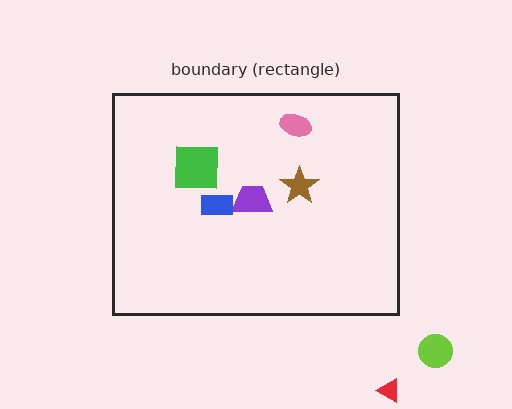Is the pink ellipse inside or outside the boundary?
Inside.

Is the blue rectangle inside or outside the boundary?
Inside.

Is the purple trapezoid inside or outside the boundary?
Inside.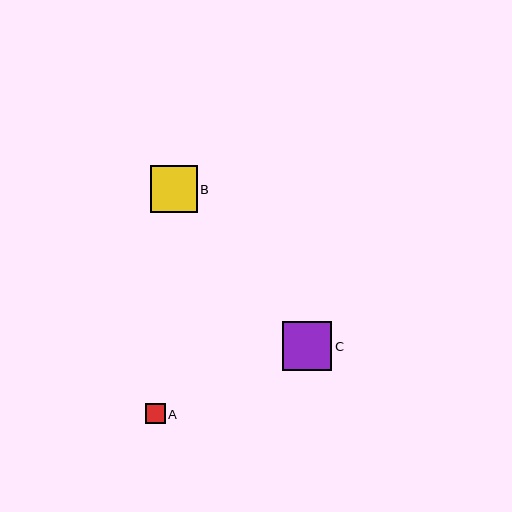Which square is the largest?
Square C is the largest with a size of approximately 49 pixels.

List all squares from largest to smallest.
From largest to smallest: C, B, A.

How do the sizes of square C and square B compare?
Square C and square B are approximately the same size.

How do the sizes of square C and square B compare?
Square C and square B are approximately the same size.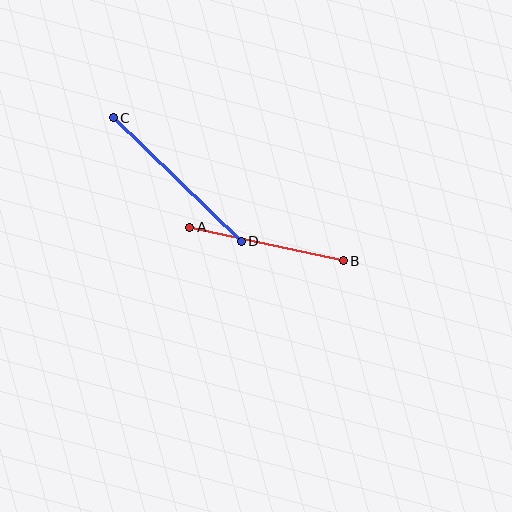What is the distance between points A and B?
The distance is approximately 157 pixels.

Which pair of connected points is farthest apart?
Points C and D are farthest apart.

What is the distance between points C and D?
The distance is approximately 178 pixels.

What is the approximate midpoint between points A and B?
The midpoint is at approximately (266, 244) pixels.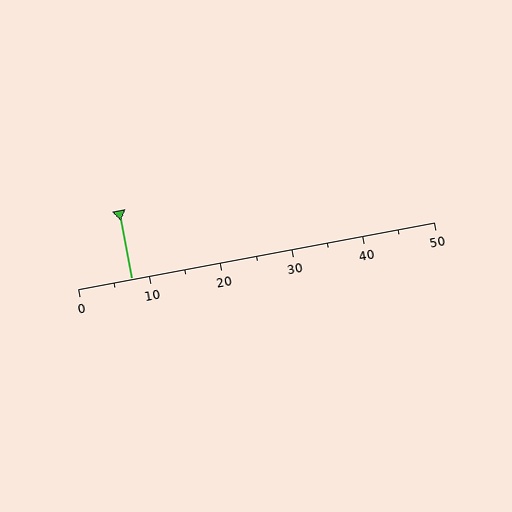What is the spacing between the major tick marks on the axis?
The major ticks are spaced 10 apart.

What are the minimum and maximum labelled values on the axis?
The axis runs from 0 to 50.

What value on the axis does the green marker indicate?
The marker indicates approximately 7.5.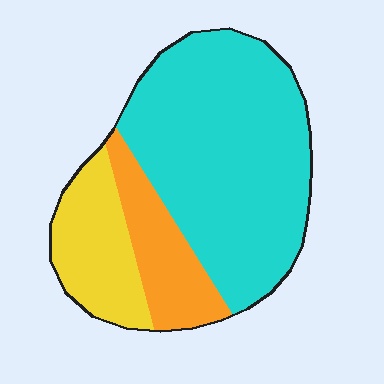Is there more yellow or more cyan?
Cyan.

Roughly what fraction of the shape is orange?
Orange takes up about one sixth (1/6) of the shape.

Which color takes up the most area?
Cyan, at roughly 65%.